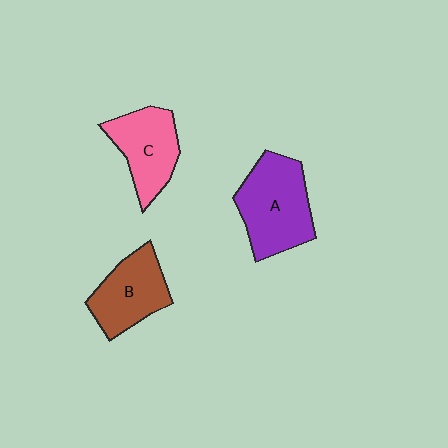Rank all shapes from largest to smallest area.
From largest to smallest: A (purple), C (pink), B (brown).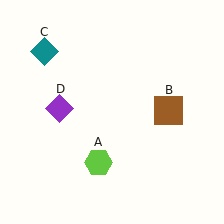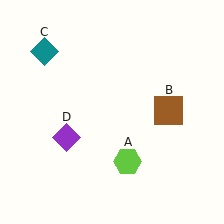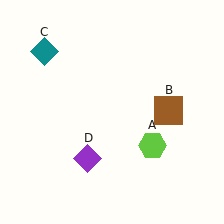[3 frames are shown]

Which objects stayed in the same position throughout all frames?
Brown square (object B) and teal diamond (object C) remained stationary.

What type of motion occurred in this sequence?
The lime hexagon (object A), purple diamond (object D) rotated counterclockwise around the center of the scene.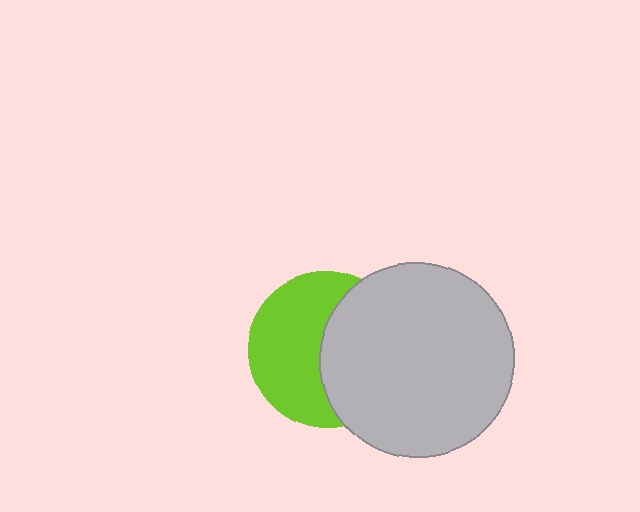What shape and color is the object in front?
The object in front is a light gray circle.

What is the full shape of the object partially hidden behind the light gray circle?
The partially hidden object is a lime circle.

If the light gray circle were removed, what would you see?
You would see the complete lime circle.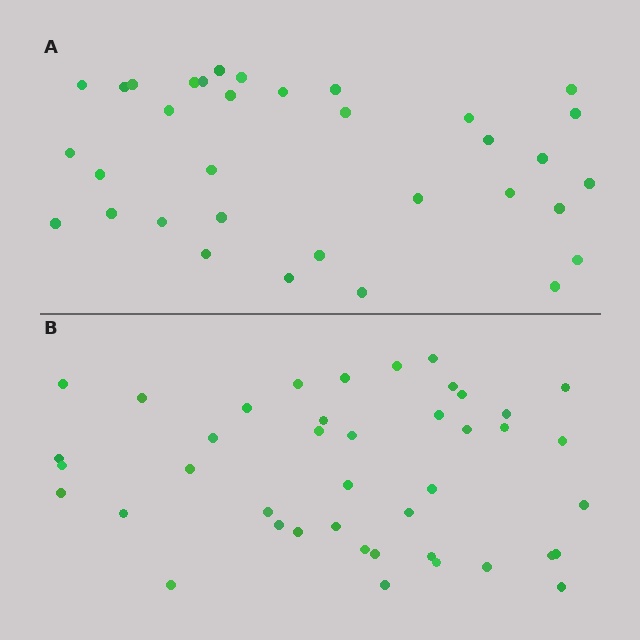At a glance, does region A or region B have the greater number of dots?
Region B (the bottom region) has more dots.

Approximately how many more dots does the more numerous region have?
Region B has roughly 8 or so more dots than region A.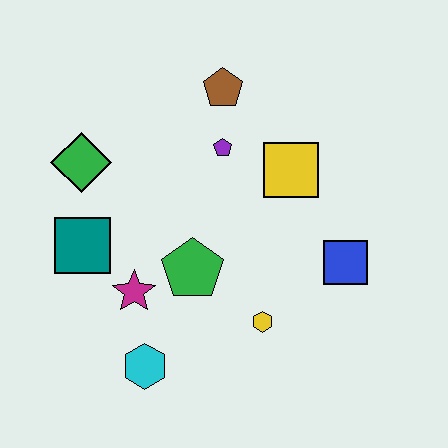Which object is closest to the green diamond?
The teal square is closest to the green diamond.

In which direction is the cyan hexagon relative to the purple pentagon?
The cyan hexagon is below the purple pentagon.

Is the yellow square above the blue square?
Yes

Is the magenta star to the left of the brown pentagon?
Yes